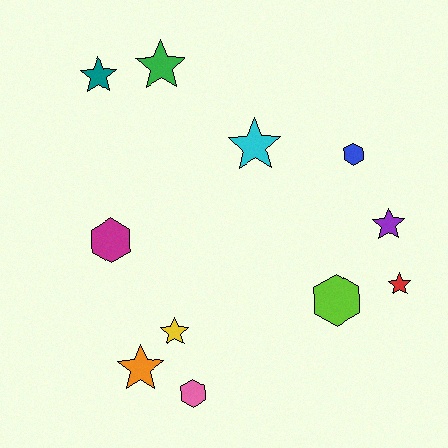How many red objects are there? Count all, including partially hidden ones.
There is 1 red object.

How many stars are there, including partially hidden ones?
There are 7 stars.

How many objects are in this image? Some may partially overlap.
There are 11 objects.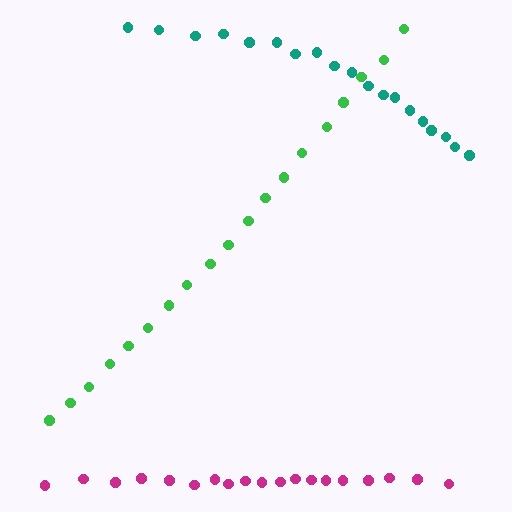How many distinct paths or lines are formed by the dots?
There are 3 distinct paths.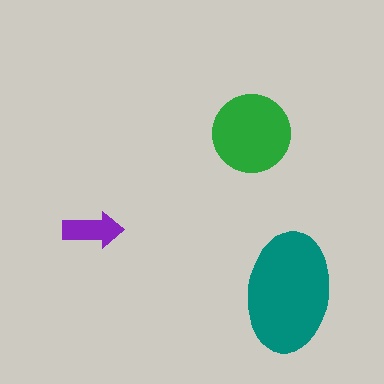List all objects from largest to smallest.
The teal ellipse, the green circle, the purple arrow.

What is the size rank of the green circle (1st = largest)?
2nd.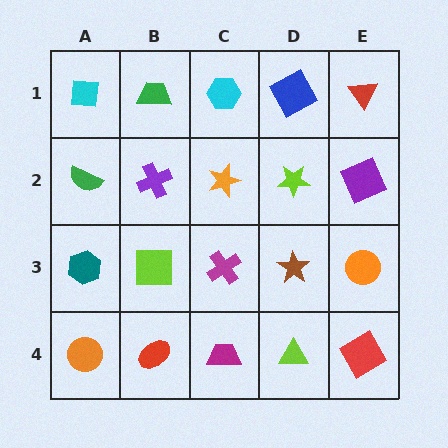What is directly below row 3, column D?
A lime triangle.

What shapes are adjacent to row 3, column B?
A purple cross (row 2, column B), a red ellipse (row 4, column B), a teal hexagon (row 3, column A), a magenta cross (row 3, column C).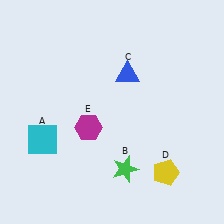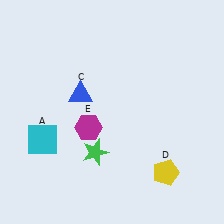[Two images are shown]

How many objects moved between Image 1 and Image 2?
2 objects moved between the two images.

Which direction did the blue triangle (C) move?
The blue triangle (C) moved left.